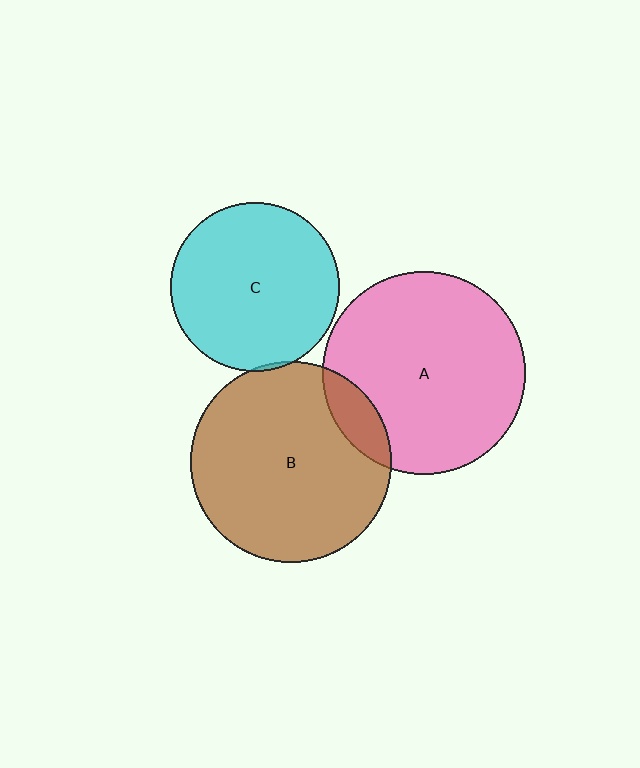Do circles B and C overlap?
Yes.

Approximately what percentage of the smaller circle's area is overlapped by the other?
Approximately 5%.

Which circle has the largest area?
Circle A (pink).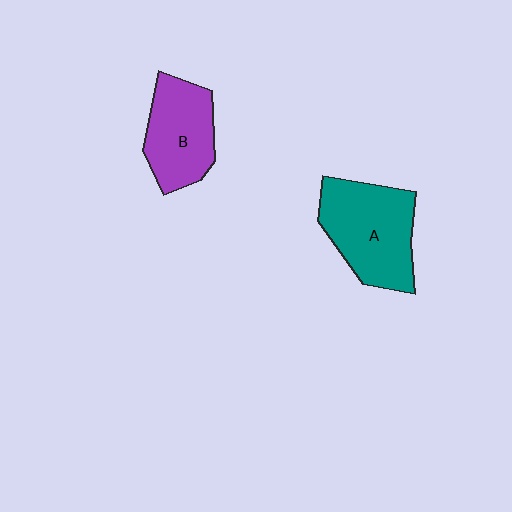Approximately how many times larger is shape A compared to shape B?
Approximately 1.3 times.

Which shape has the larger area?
Shape A (teal).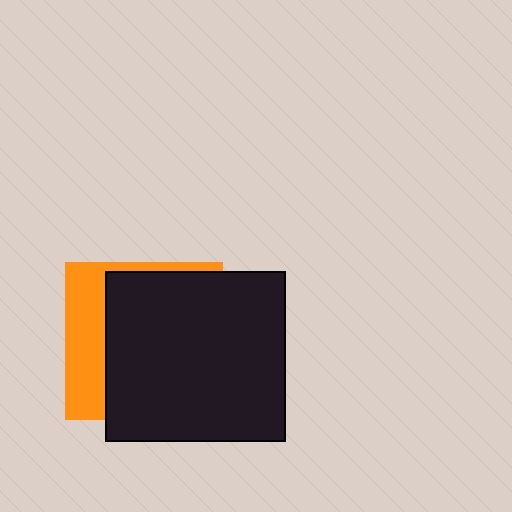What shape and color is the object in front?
The object in front is a black rectangle.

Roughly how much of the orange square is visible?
A small part of it is visible (roughly 30%).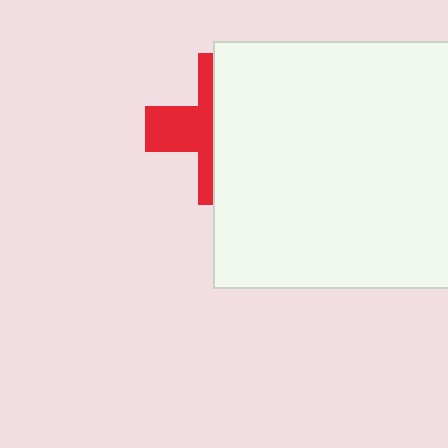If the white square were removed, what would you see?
You would see the complete red cross.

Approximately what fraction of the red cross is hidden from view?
Roughly 59% of the red cross is hidden behind the white square.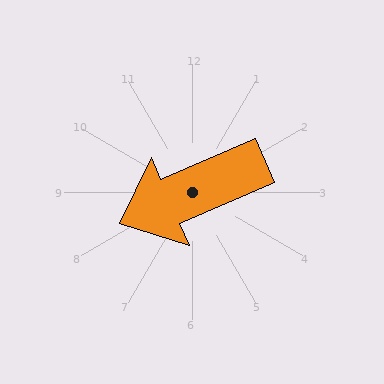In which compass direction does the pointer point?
Southwest.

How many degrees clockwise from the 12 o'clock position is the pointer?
Approximately 246 degrees.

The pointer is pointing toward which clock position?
Roughly 8 o'clock.